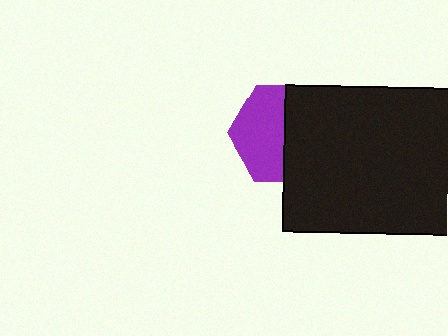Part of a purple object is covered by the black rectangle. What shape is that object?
It is a hexagon.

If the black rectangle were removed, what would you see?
You would see the complete purple hexagon.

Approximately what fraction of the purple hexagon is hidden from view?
Roughly 49% of the purple hexagon is hidden behind the black rectangle.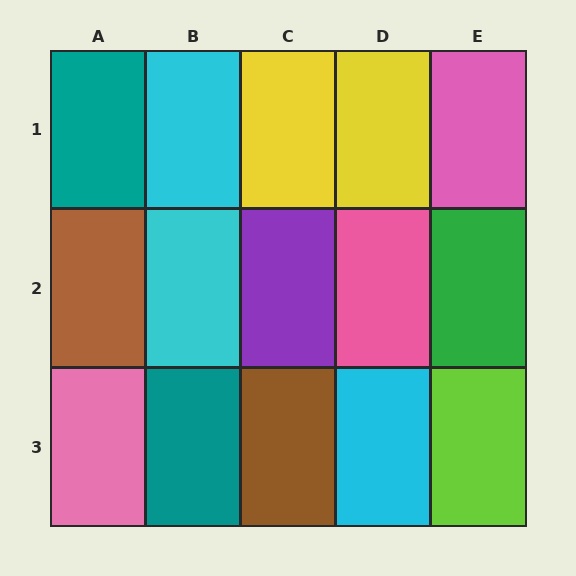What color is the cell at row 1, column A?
Teal.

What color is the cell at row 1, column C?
Yellow.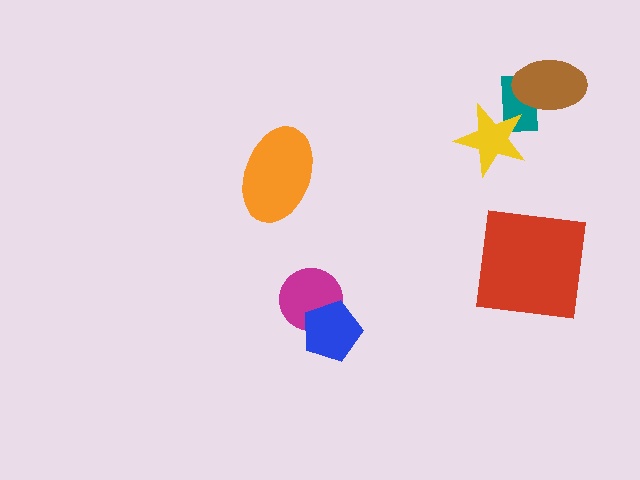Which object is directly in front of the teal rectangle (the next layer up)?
The yellow star is directly in front of the teal rectangle.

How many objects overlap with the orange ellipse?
0 objects overlap with the orange ellipse.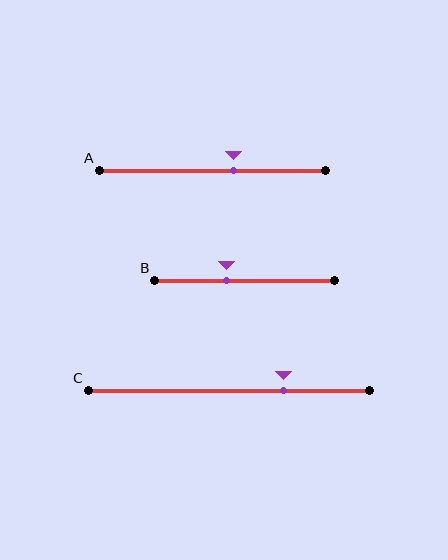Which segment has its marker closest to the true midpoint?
Segment A has its marker closest to the true midpoint.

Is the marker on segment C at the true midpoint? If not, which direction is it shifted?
No, the marker on segment C is shifted to the right by about 19% of the segment length.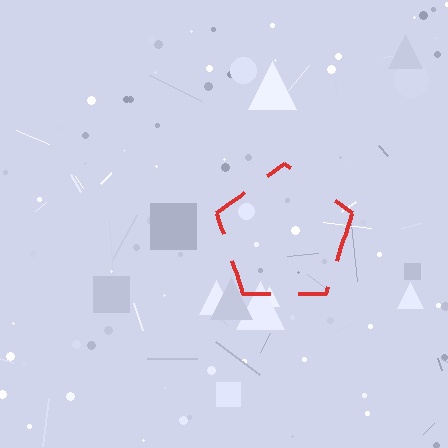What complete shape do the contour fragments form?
The contour fragments form a pentagon.